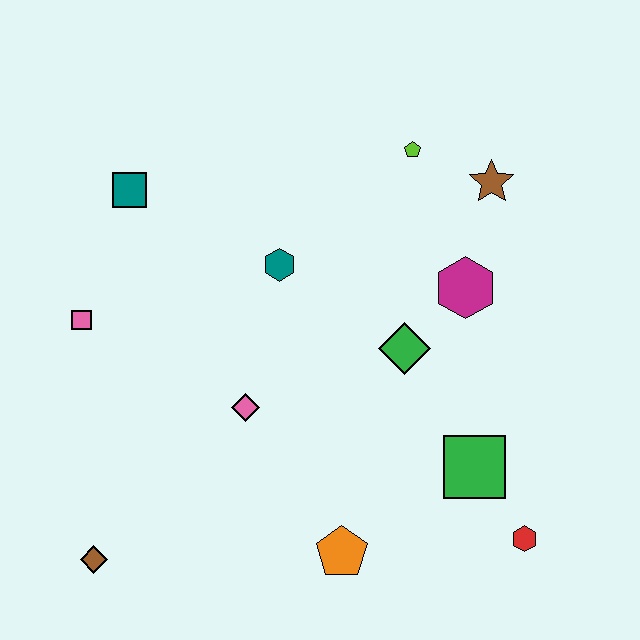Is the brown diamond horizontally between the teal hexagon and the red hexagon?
No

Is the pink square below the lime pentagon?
Yes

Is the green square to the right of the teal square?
Yes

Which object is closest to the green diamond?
The magenta hexagon is closest to the green diamond.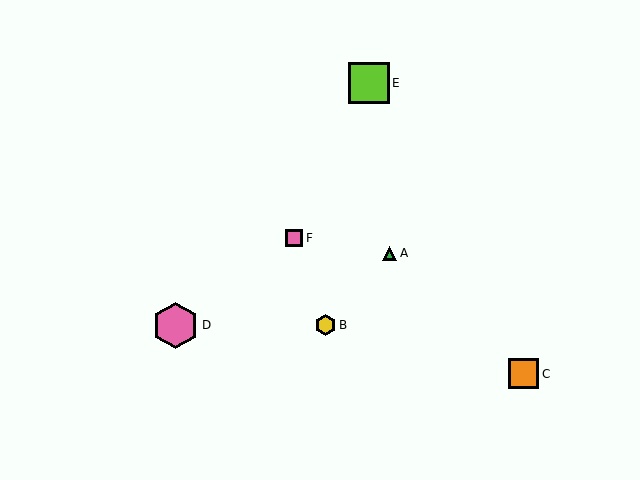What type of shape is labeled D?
Shape D is a pink hexagon.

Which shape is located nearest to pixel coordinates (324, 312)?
The yellow hexagon (labeled B) at (325, 325) is nearest to that location.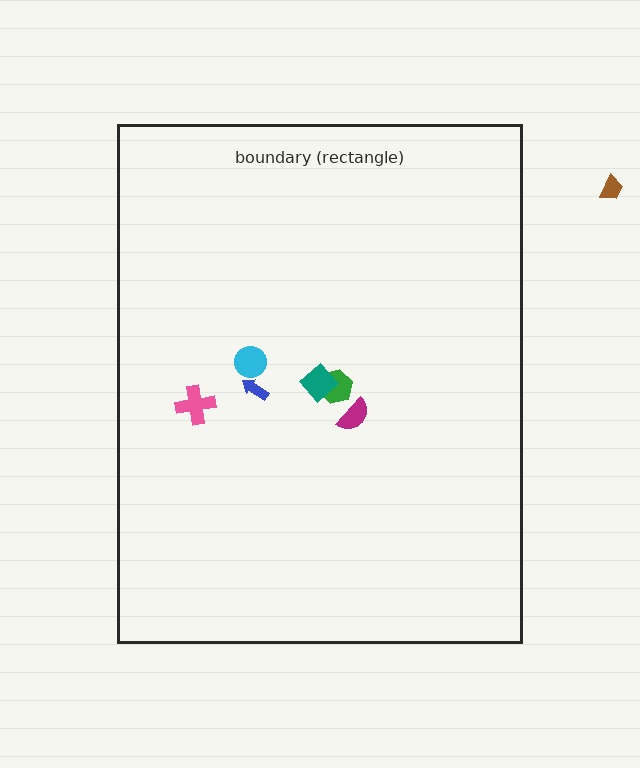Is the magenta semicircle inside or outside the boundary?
Inside.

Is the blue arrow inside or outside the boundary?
Inside.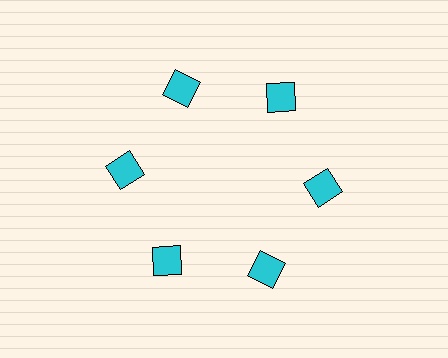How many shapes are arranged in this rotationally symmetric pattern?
There are 6 shapes, arranged in 6 groups of 1.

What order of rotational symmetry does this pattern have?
This pattern has 6-fold rotational symmetry.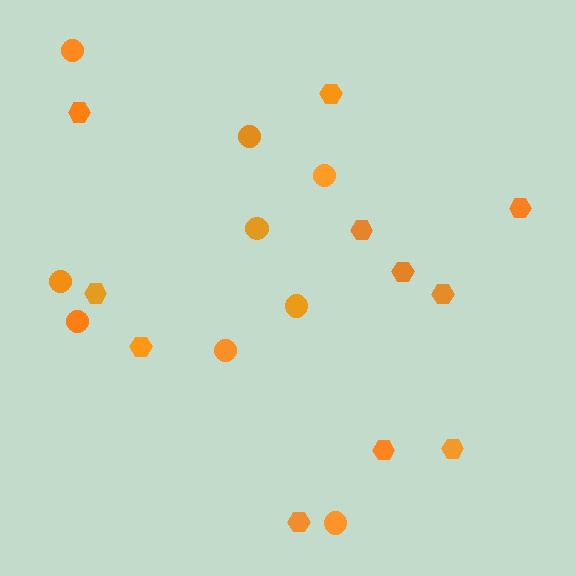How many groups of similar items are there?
There are 2 groups: one group of hexagons (11) and one group of circles (9).